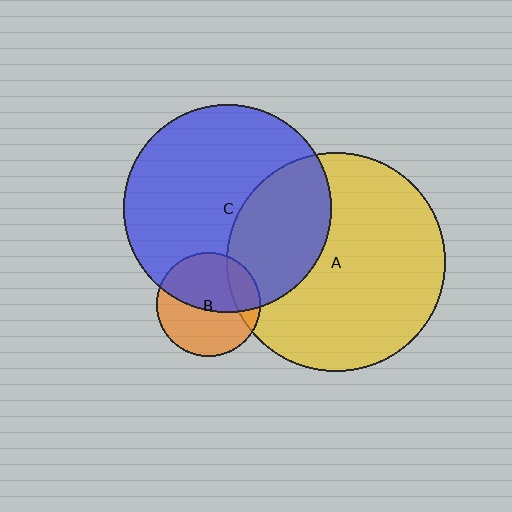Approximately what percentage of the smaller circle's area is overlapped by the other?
Approximately 15%.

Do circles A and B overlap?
Yes.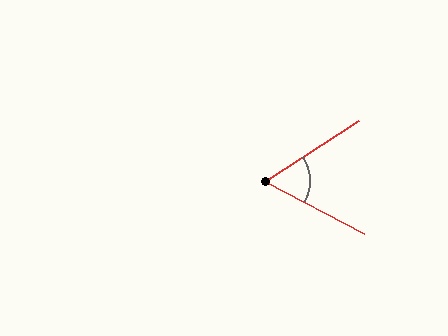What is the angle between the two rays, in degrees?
Approximately 61 degrees.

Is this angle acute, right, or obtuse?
It is acute.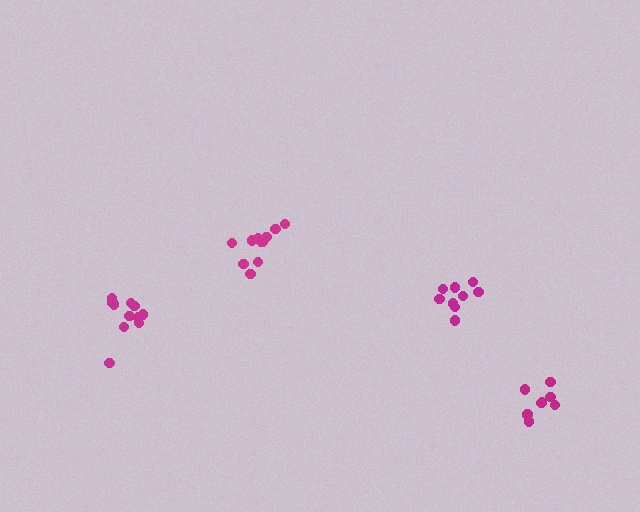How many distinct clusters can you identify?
There are 4 distinct clusters.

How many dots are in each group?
Group 1: 11 dots, Group 2: 12 dots, Group 3: 9 dots, Group 4: 8 dots (40 total).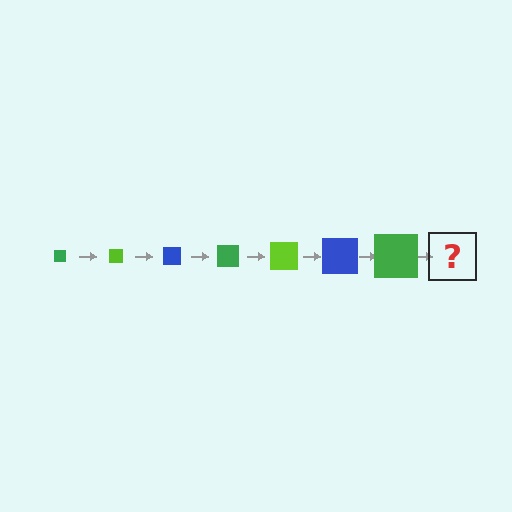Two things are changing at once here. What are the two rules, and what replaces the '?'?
The two rules are that the square grows larger each step and the color cycles through green, lime, and blue. The '?' should be a lime square, larger than the previous one.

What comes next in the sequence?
The next element should be a lime square, larger than the previous one.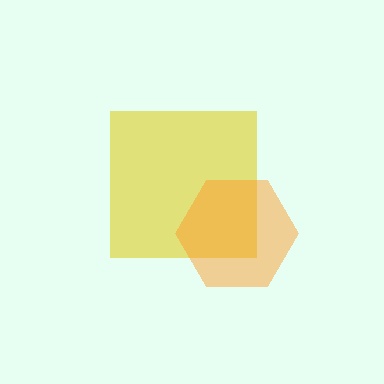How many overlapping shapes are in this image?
There are 2 overlapping shapes in the image.